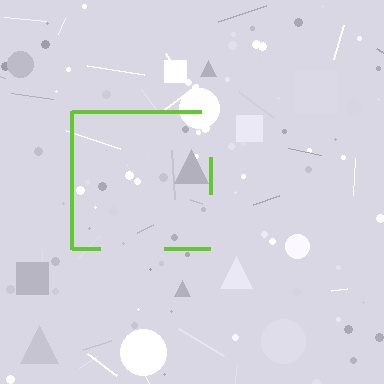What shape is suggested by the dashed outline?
The dashed outline suggests a square.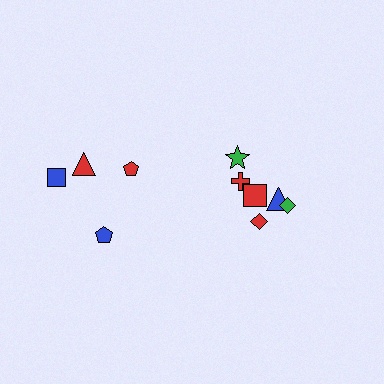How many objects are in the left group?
There are 4 objects.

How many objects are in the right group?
There are 6 objects.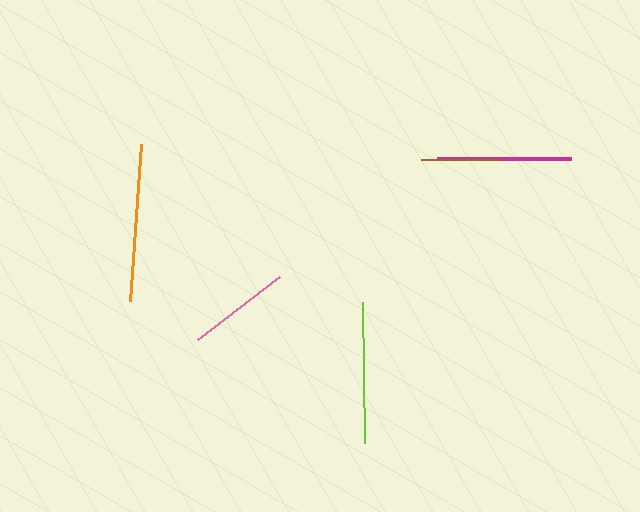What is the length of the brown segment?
The brown segment is approximately 78 pixels long.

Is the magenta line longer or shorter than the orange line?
The orange line is longer than the magenta line.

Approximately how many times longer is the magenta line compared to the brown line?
The magenta line is approximately 1.7 times the length of the brown line.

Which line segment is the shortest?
The brown line is the shortest at approximately 78 pixels.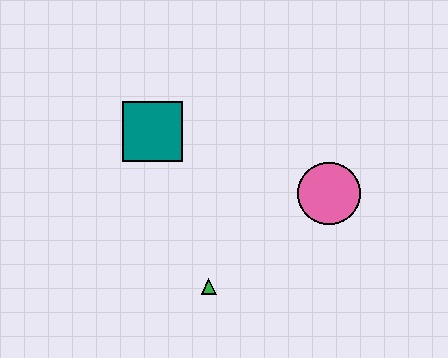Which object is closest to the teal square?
The green triangle is closest to the teal square.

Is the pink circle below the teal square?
Yes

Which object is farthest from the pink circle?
The teal square is farthest from the pink circle.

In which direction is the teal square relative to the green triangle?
The teal square is above the green triangle.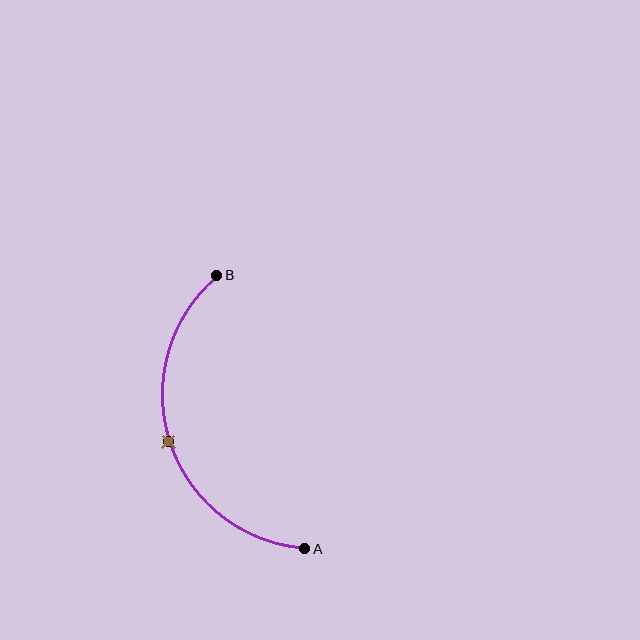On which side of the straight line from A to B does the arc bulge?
The arc bulges to the left of the straight line connecting A and B.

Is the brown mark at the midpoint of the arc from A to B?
Yes. The brown mark lies on the arc at equal arc-length from both A and B — it is the arc midpoint.